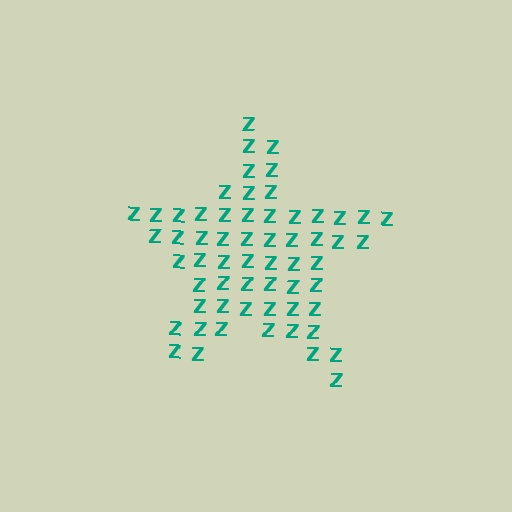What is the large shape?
The large shape is a star.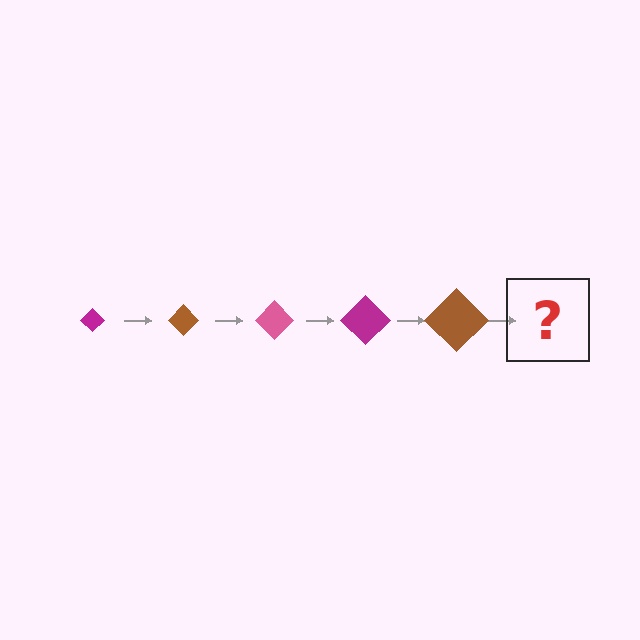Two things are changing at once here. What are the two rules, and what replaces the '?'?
The two rules are that the diamond grows larger each step and the color cycles through magenta, brown, and pink. The '?' should be a pink diamond, larger than the previous one.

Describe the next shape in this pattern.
It should be a pink diamond, larger than the previous one.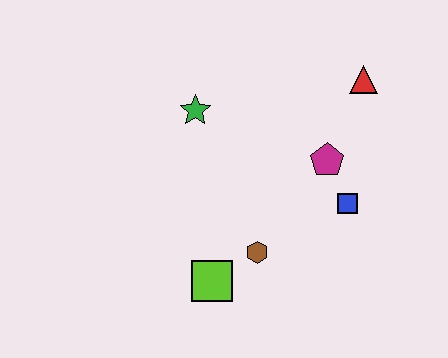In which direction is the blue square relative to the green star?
The blue square is to the right of the green star.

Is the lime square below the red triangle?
Yes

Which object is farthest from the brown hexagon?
The red triangle is farthest from the brown hexagon.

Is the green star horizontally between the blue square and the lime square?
No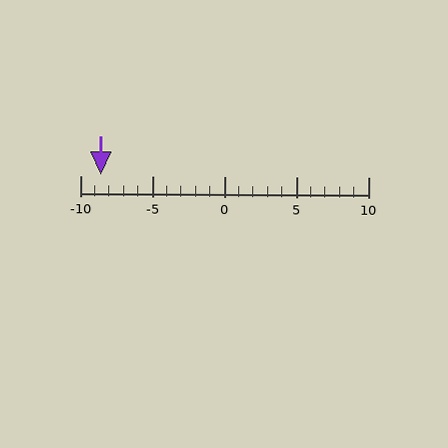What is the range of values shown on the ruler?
The ruler shows values from -10 to 10.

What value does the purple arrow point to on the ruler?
The purple arrow points to approximately -9.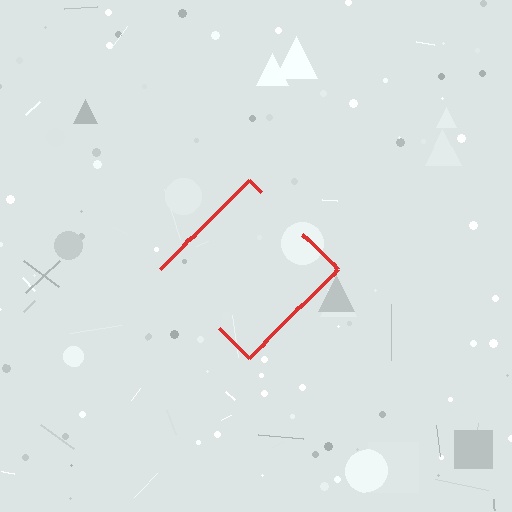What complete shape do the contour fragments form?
The contour fragments form a diamond.